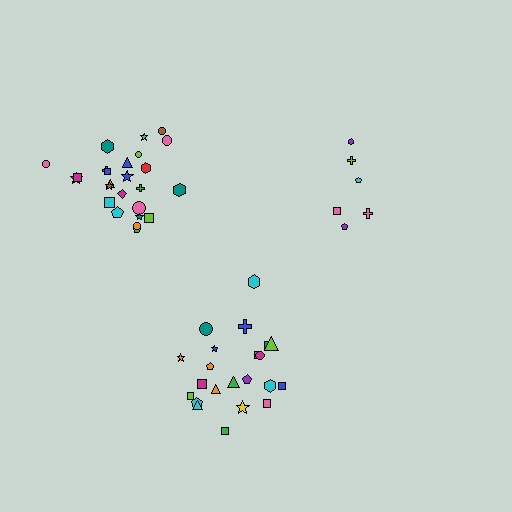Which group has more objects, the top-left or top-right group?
The top-left group.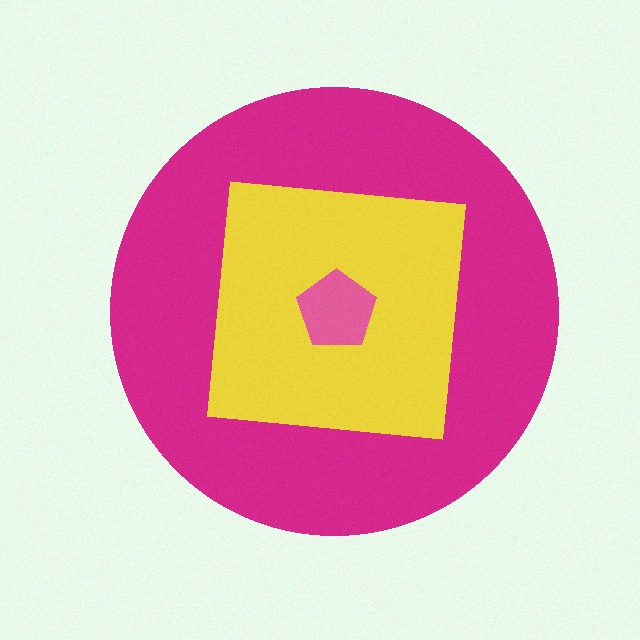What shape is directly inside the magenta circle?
The yellow square.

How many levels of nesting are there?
3.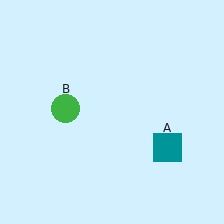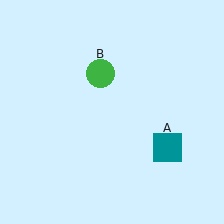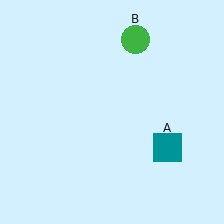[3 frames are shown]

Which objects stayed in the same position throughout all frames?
Teal square (object A) remained stationary.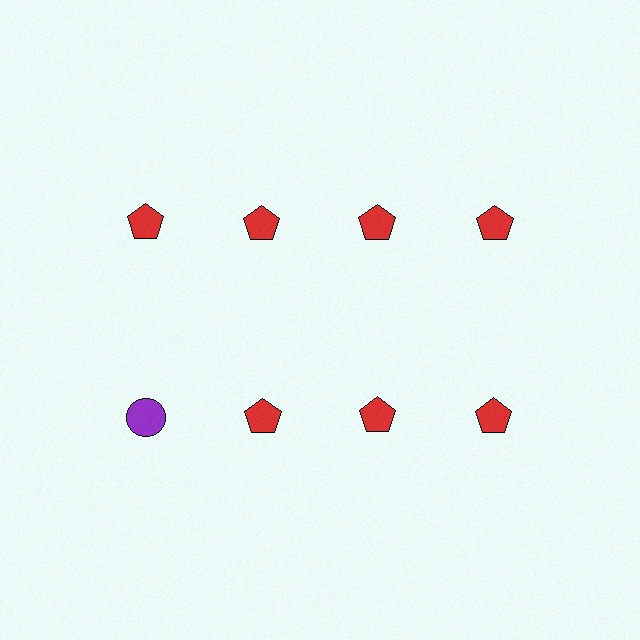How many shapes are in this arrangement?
There are 8 shapes arranged in a grid pattern.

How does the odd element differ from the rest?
It differs in both color (purple instead of red) and shape (circle instead of pentagon).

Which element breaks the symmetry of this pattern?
The purple circle in the second row, leftmost column breaks the symmetry. All other shapes are red pentagons.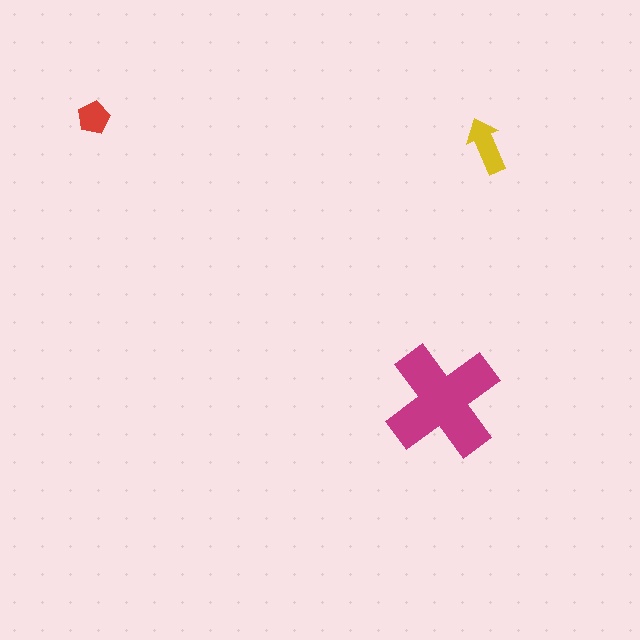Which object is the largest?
The magenta cross.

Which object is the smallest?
The red pentagon.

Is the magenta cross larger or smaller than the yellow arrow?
Larger.